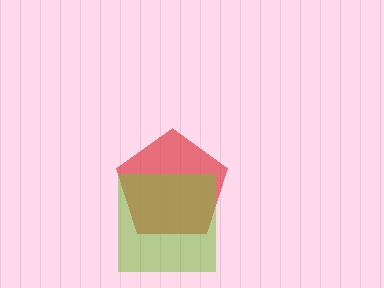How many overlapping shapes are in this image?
There are 2 overlapping shapes in the image.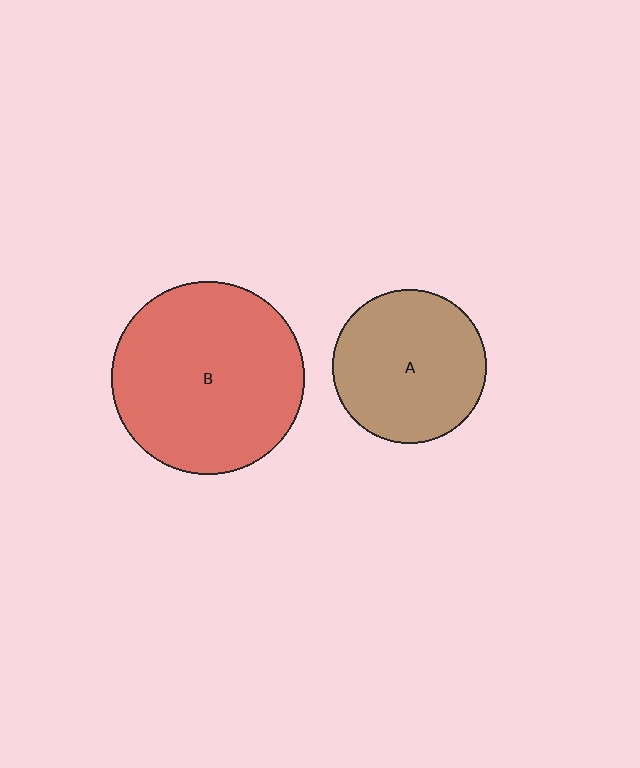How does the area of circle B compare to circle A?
Approximately 1.6 times.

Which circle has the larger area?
Circle B (red).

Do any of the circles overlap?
No, none of the circles overlap.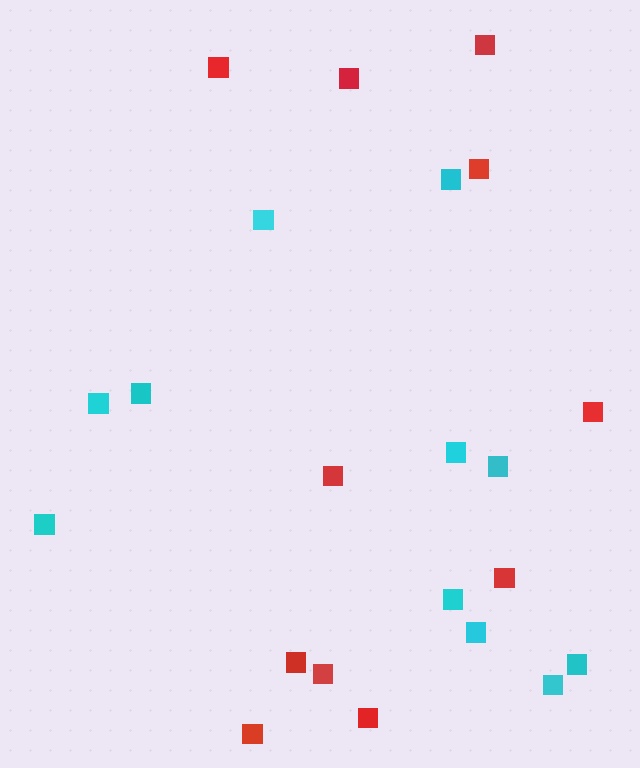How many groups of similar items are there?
There are 2 groups: one group of red squares (11) and one group of cyan squares (11).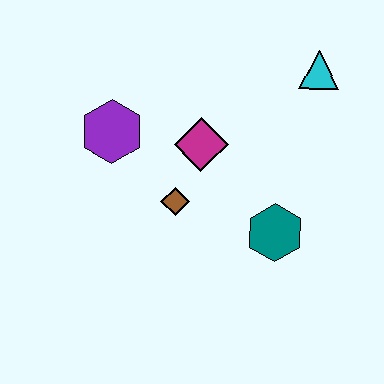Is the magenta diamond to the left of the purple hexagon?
No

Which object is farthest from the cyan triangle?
The purple hexagon is farthest from the cyan triangle.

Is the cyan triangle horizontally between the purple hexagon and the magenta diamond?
No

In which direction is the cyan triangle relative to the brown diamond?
The cyan triangle is to the right of the brown diamond.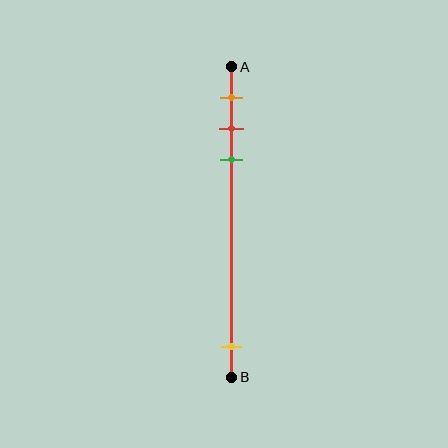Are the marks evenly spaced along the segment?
No, the marks are not evenly spaced.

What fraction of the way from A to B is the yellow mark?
The yellow mark is approximately 90% (0.9) of the way from A to B.